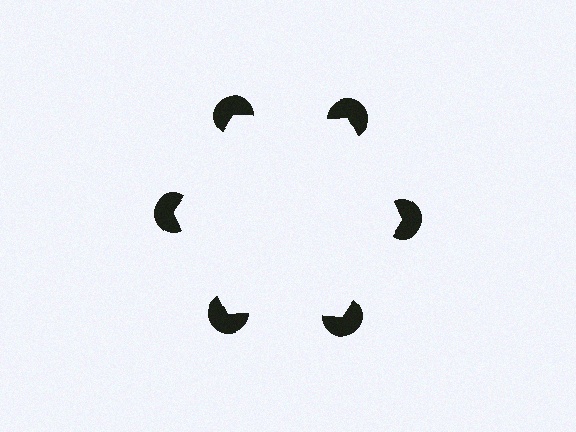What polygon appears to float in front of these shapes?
An illusory hexagon — its edges are inferred from the aligned wedge cuts in the pac-man discs, not physically drawn.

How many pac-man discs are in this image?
There are 6 — one at each vertex of the illusory hexagon.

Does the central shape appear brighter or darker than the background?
It typically appears slightly brighter than the background, even though no actual brightness change is drawn.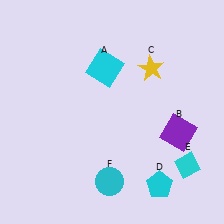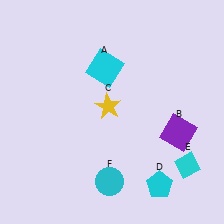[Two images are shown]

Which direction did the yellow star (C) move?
The yellow star (C) moved left.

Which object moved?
The yellow star (C) moved left.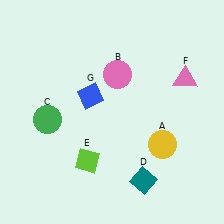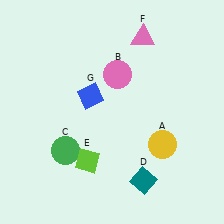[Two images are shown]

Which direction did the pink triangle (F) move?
The pink triangle (F) moved left.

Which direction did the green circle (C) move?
The green circle (C) moved down.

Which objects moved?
The objects that moved are: the green circle (C), the pink triangle (F).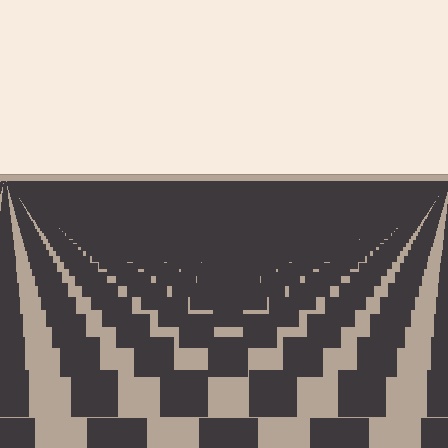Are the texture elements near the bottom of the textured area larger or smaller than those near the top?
Larger. Near the bottom, elements are closer to the viewer and appear at a bigger on-screen size.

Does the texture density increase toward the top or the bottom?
Density increases toward the top.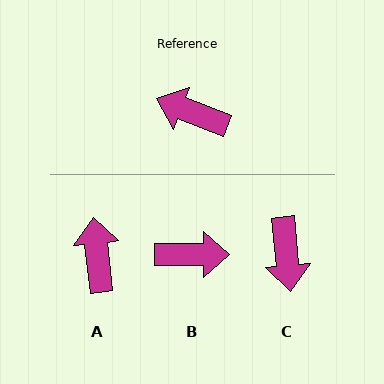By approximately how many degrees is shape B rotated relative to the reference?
Approximately 159 degrees clockwise.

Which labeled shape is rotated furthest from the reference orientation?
B, about 159 degrees away.